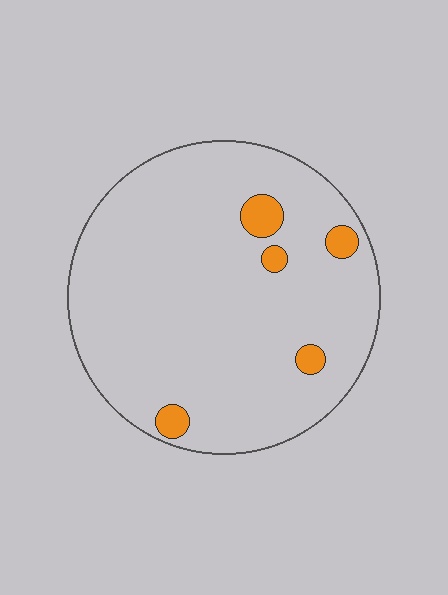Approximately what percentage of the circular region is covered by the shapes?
Approximately 5%.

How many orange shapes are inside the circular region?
5.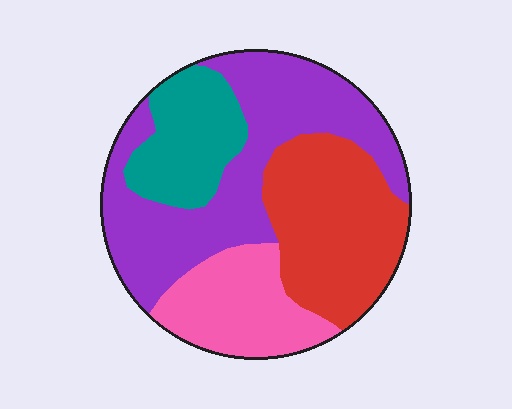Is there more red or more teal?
Red.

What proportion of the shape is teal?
Teal takes up about one sixth (1/6) of the shape.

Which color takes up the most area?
Purple, at roughly 40%.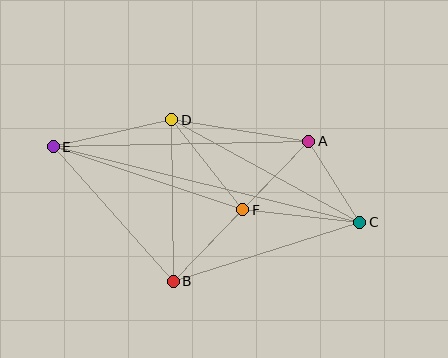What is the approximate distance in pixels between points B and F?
The distance between B and F is approximately 100 pixels.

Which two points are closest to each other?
Points A and F are closest to each other.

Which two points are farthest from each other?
Points C and E are farthest from each other.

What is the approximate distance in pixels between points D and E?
The distance between D and E is approximately 122 pixels.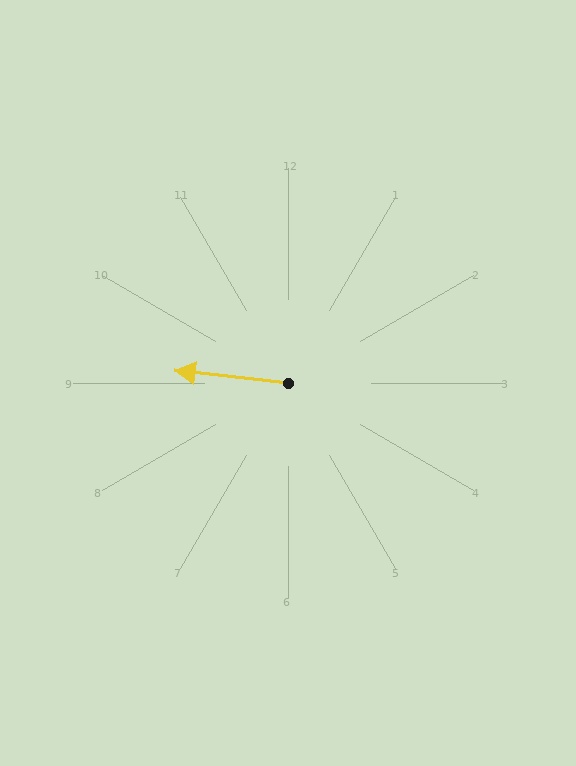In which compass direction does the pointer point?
West.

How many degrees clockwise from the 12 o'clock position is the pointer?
Approximately 276 degrees.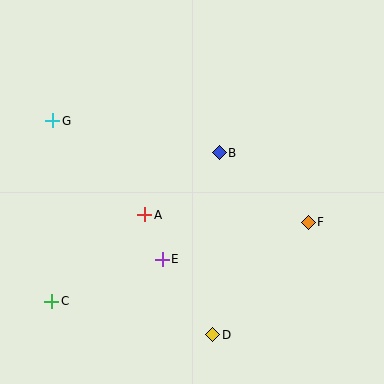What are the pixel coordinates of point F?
Point F is at (308, 222).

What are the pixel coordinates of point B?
Point B is at (219, 153).